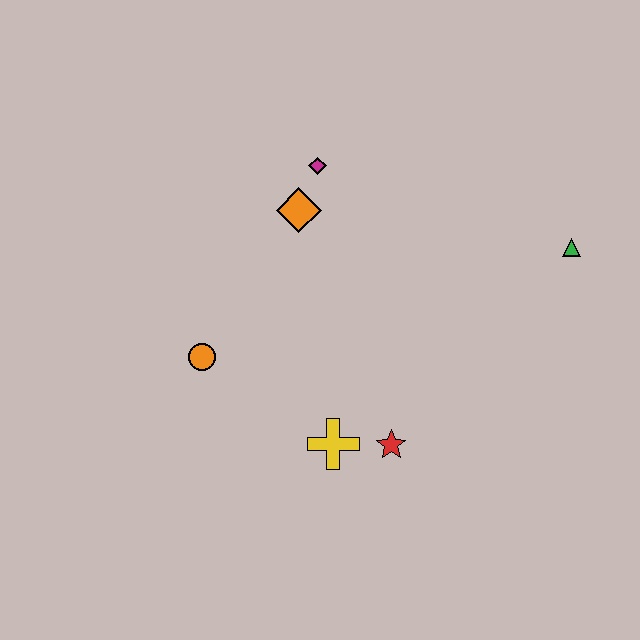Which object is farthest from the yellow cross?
The green triangle is farthest from the yellow cross.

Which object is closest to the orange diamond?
The magenta diamond is closest to the orange diamond.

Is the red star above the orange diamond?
No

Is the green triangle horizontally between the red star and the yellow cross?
No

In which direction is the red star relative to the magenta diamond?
The red star is below the magenta diamond.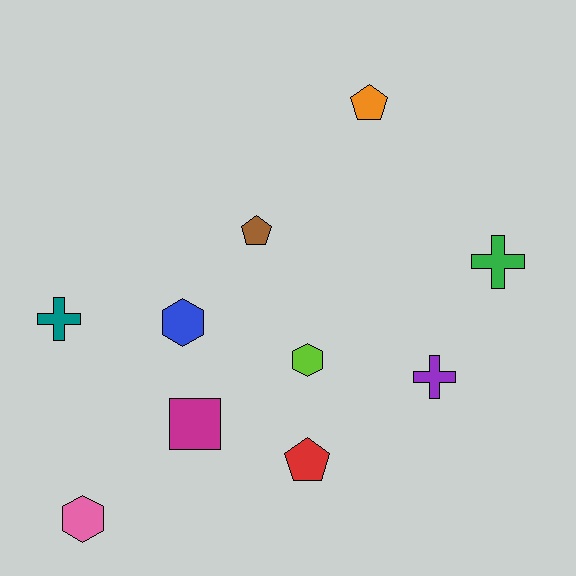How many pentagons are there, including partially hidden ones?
There are 3 pentagons.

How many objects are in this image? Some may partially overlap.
There are 10 objects.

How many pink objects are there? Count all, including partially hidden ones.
There is 1 pink object.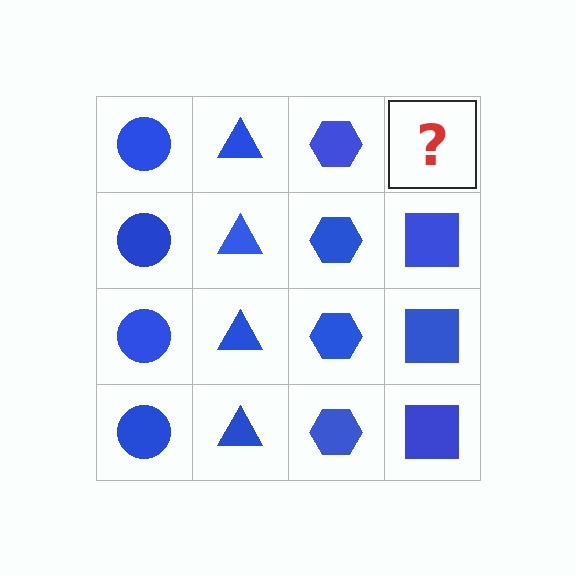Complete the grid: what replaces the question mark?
The question mark should be replaced with a blue square.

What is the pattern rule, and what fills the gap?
The rule is that each column has a consistent shape. The gap should be filled with a blue square.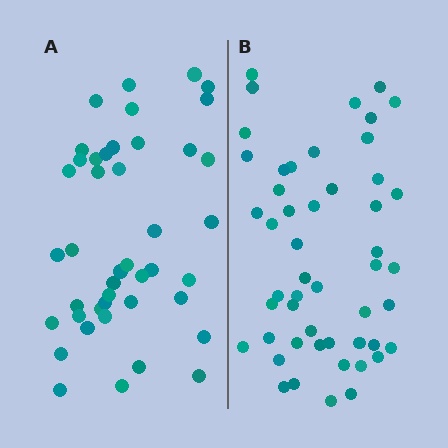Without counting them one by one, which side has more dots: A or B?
Region B (the right region) has more dots.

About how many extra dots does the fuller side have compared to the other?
Region B has roughly 8 or so more dots than region A.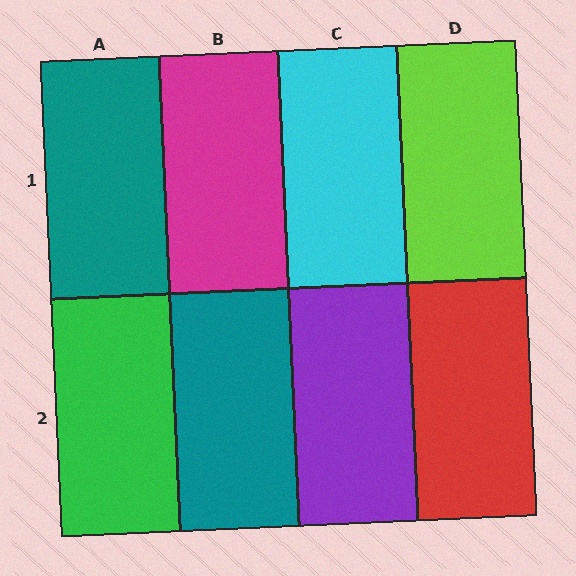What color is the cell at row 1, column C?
Cyan.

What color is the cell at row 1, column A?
Teal.